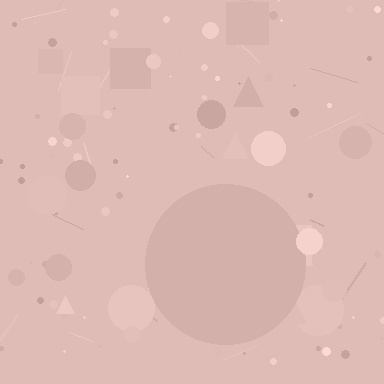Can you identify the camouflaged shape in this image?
The camouflaged shape is a circle.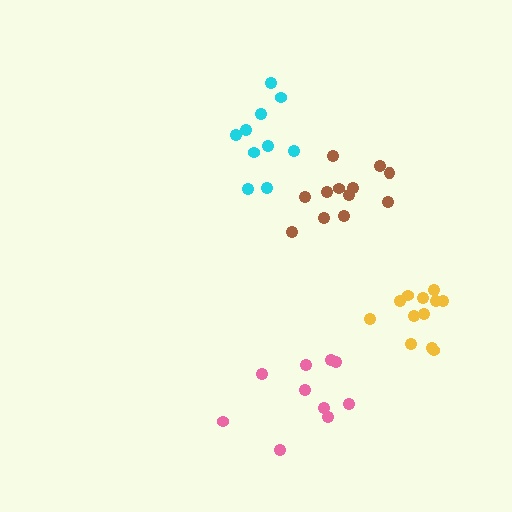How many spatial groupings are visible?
There are 4 spatial groupings.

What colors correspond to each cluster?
The clusters are colored: pink, cyan, brown, yellow.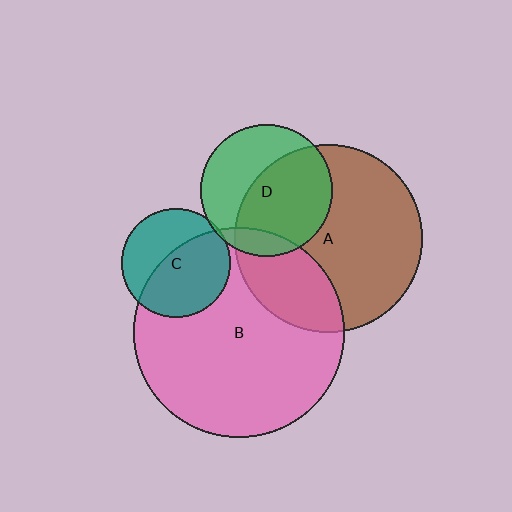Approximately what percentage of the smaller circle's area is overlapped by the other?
Approximately 55%.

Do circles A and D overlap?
Yes.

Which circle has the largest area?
Circle B (pink).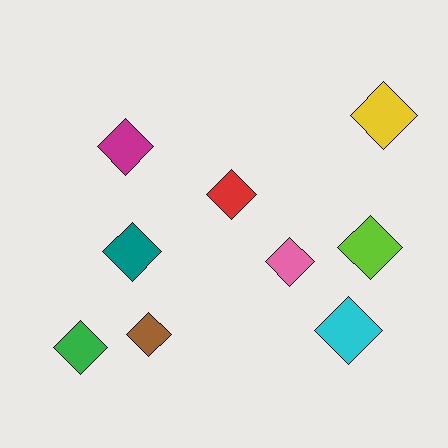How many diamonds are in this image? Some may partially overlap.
There are 9 diamonds.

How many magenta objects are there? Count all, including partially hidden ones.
There is 1 magenta object.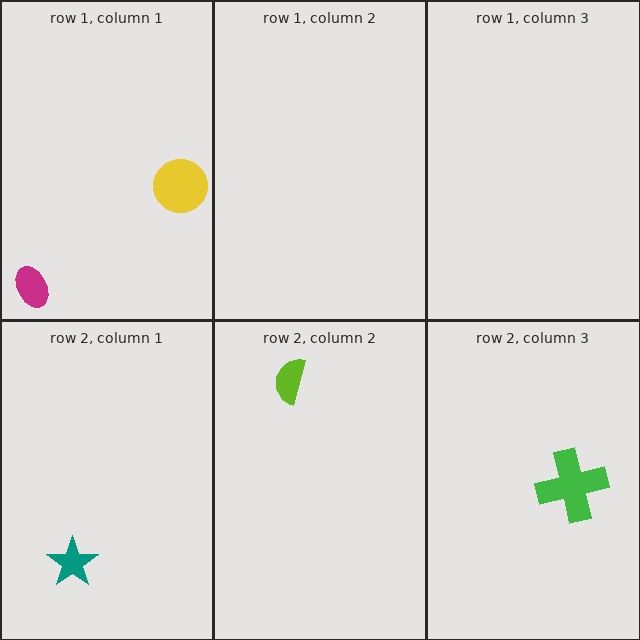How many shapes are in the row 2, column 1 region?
1.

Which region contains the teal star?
The row 2, column 1 region.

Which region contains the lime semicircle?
The row 2, column 2 region.